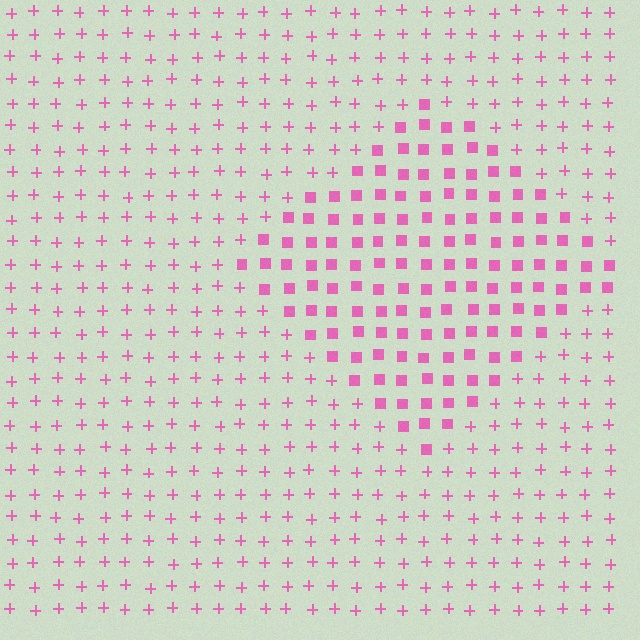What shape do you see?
I see a diamond.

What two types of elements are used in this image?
The image uses squares inside the diamond region and plus signs outside it.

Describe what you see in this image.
The image is filled with small pink elements arranged in a uniform grid. A diamond-shaped region contains squares, while the surrounding area contains plus signs. The boundary is defined purely by the change in element shape.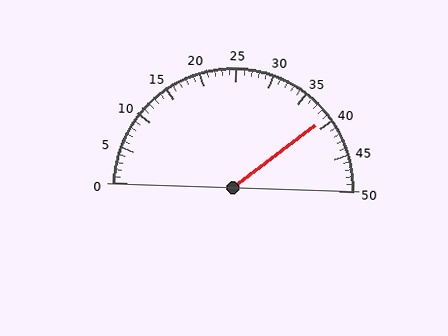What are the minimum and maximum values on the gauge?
The gauge ranges from 0 to 50.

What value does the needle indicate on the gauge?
The needle indicates approximately 39.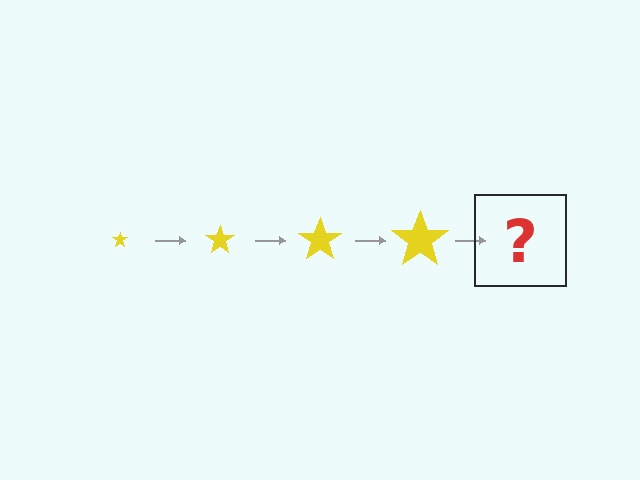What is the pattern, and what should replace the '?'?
The pattern is that the star gets progressively larger each step. The '?' should be a yellow star, larger than the previous one.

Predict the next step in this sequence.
The next step is a yellow star, larger than the previous one.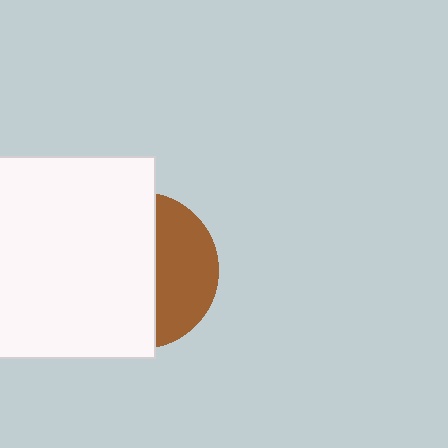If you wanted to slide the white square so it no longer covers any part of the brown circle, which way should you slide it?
Slide it left — that is the most direct way to separate the two shapes.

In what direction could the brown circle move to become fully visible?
The brown circle could move right. That would shift it out from behind the white square entirely.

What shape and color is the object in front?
The object in front is a white square.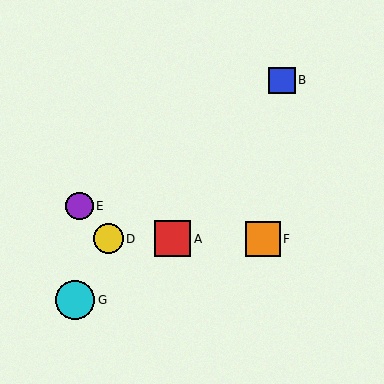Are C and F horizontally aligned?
Yes, both are at y≈239.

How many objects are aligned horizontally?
4 objects (A, C, D, F) are aligned horizontally.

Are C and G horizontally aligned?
No, C is at y≈239 and G is at y≈300.